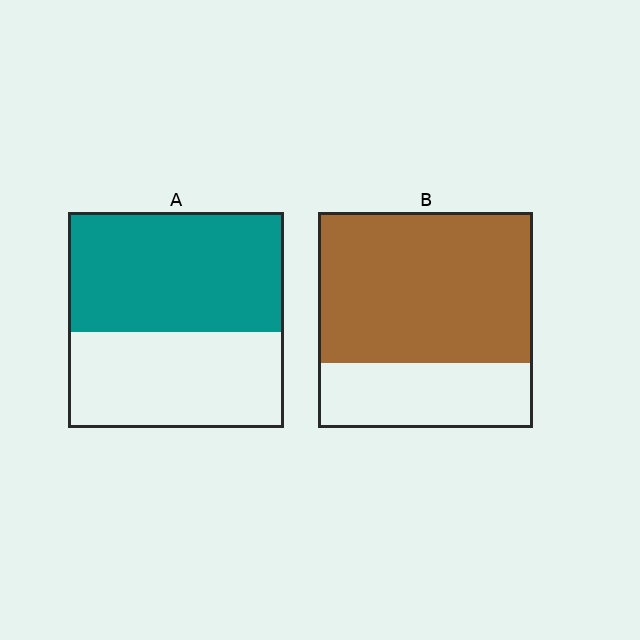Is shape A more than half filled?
Yes.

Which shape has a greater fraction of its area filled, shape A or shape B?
Shape B.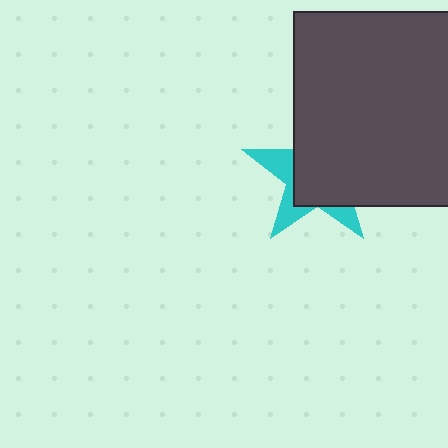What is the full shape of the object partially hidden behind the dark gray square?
The partially hidden object is a cyan star.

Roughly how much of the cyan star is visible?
A small part of it is visible (roughly 32%).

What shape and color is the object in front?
The object in front is a dark gray square.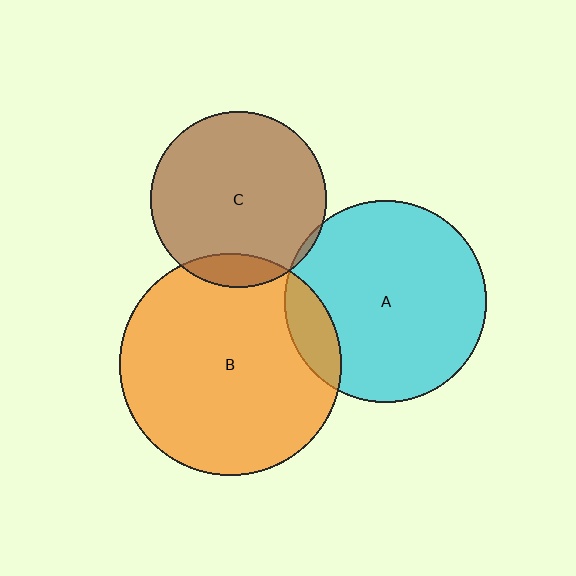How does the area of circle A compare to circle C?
Approximately 1.3 times.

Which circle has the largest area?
Circle B (orange).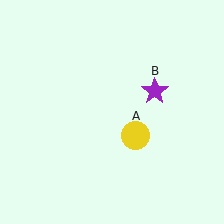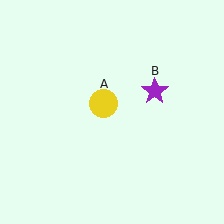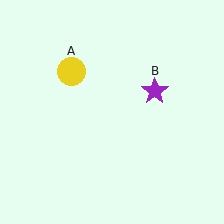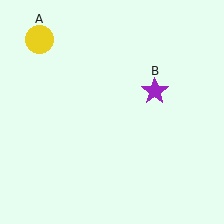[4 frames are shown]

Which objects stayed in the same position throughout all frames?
Purple star (object B) remained stationary.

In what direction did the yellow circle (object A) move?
The yellow circle (object A) moved up and to the left.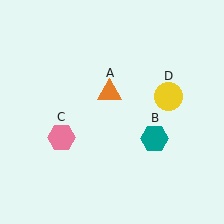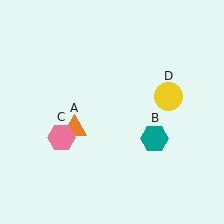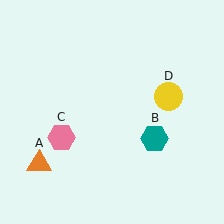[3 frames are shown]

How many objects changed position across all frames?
1 object changed position: orange triangle (object A).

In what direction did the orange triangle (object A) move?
The orange triangle (object A) moved down and to the left.